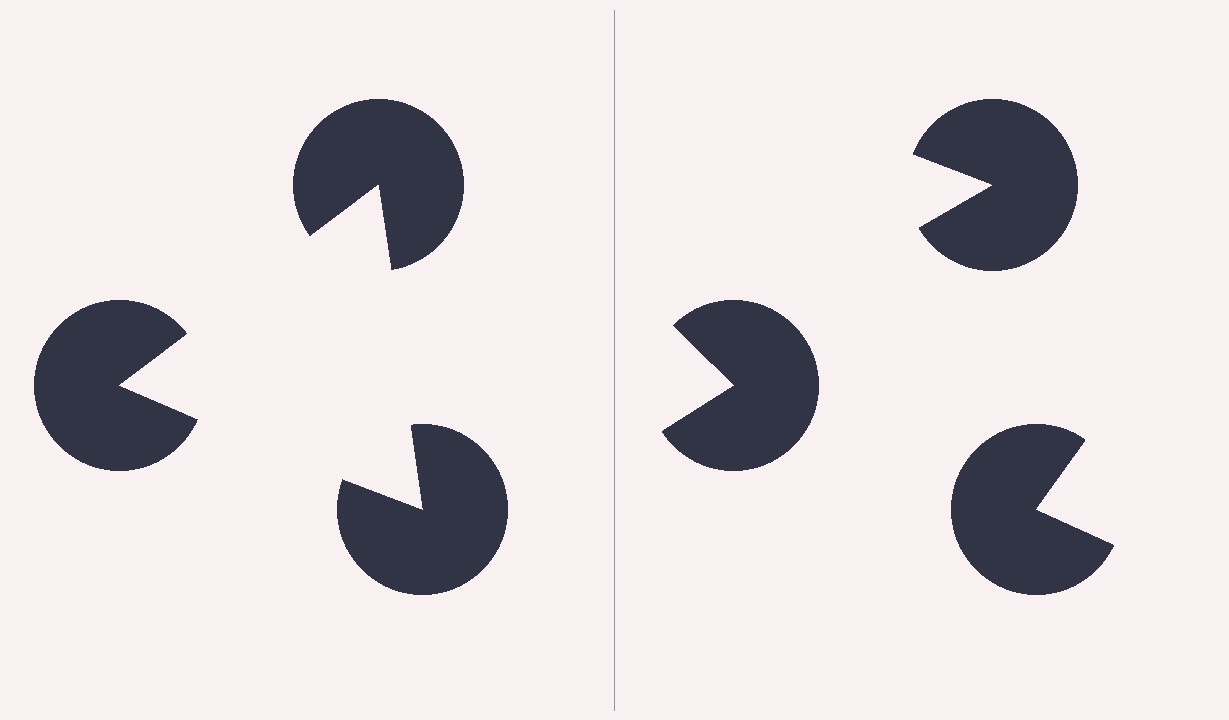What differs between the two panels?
The pac-man discs are positioned identically on both sides; only the wedge orientations differ. On the left they align to a triangle; on the right they are misaligned.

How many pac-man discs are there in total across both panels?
6 — 3 on each side.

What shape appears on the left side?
An illusory triangle.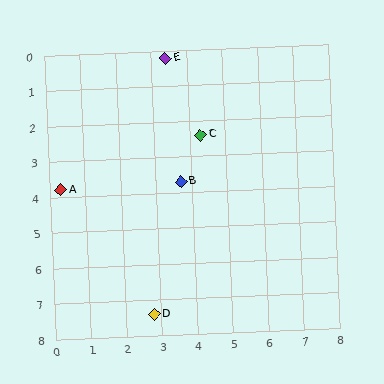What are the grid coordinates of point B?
Point B is at approximately (3.7, 3.7).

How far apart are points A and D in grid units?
Points A and D are about 4.4 grid units apart.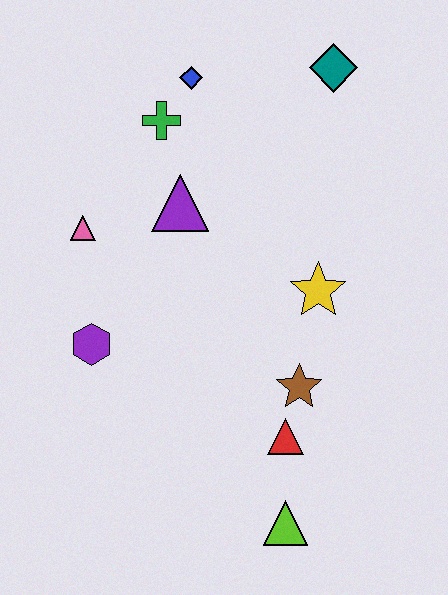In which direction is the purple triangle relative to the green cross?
The purple triangle is below the green cross.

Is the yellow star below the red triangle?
No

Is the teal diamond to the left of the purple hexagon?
No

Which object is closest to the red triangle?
The brown star is closest to the red triangle.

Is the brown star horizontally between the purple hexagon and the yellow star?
Yes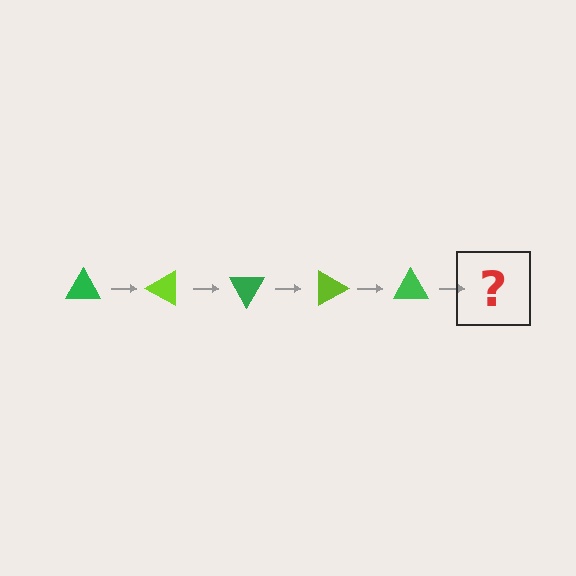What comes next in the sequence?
The next element should be a lime triangle, rotated 150 degrees from the start.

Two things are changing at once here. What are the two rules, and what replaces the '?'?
The two rules are that it rotates 30 degrees each step and the color cycles through green and lime. The '?' should be a lime triangle, rotated 150 degrees from the start.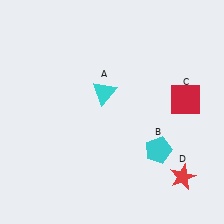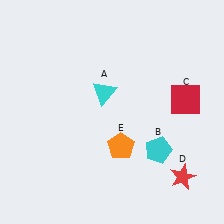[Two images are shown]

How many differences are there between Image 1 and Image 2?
There is 1 difference between the two images.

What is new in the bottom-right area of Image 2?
An orange pentagon (E) was added in the bottom-right area of Image 2.